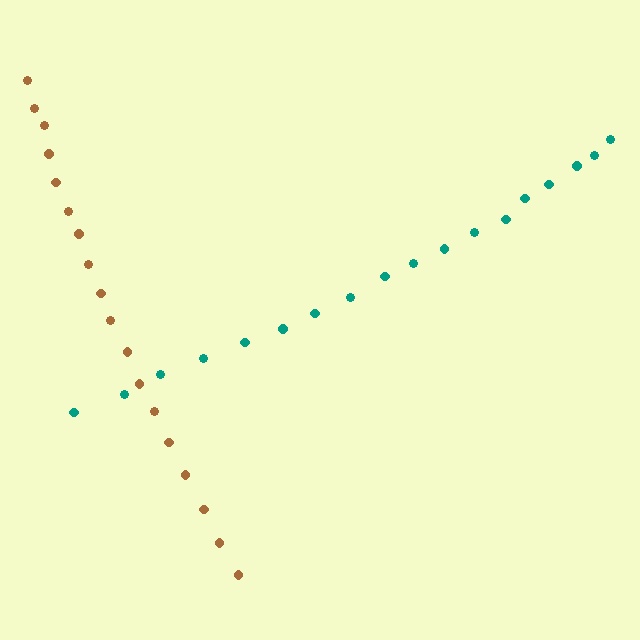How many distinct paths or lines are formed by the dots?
There are 2 distinct paths.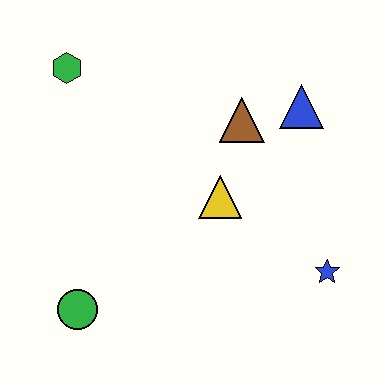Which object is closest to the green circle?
The yellow triangle is closest to the green circle.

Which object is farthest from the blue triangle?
The green circle is farthest from the blue triangle.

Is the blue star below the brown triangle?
Yes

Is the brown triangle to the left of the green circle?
No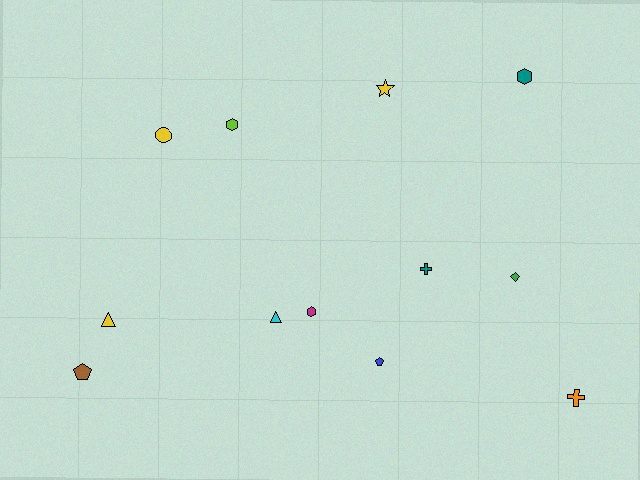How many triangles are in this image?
There are 2 triangles.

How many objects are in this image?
There are 12 objects.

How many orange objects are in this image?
There is 1 orange object.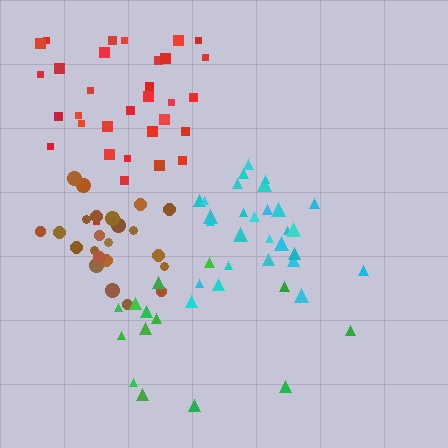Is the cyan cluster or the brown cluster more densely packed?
Cyan.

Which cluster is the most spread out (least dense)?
Green.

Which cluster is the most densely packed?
Cyan.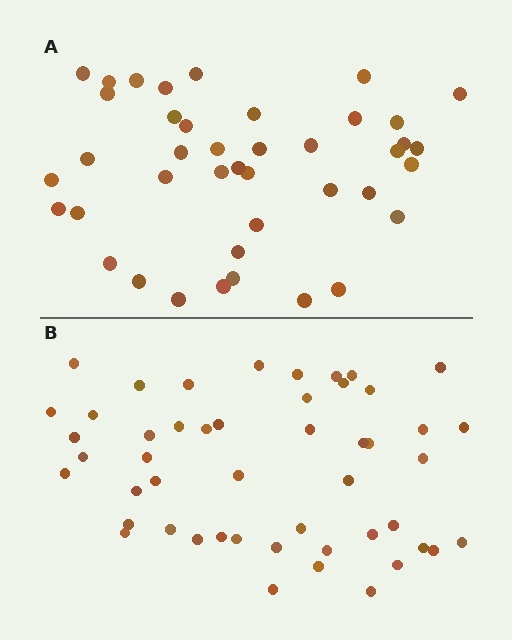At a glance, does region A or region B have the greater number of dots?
Region B (the bottom region) has more dots.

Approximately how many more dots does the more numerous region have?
Region B has roughly 8 or so more dots than region A.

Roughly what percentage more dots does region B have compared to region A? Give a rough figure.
About 20% more.